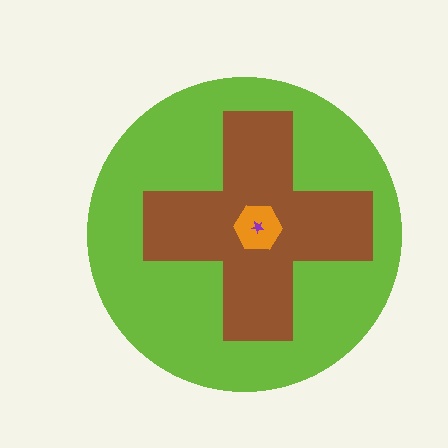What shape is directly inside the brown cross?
The orange hexagon.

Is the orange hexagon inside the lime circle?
Yes.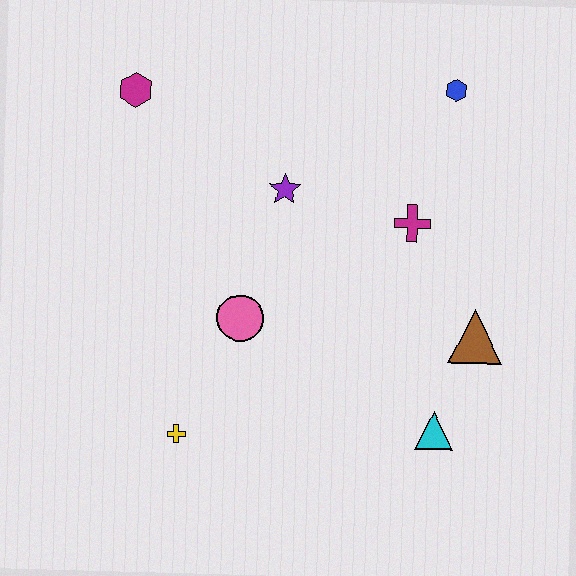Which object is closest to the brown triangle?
The cyan triangle is closest to the brown triangle.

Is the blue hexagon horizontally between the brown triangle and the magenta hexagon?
Yes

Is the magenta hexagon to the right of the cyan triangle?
No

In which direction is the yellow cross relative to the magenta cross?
The yellow cross is to the left of the magenta cross.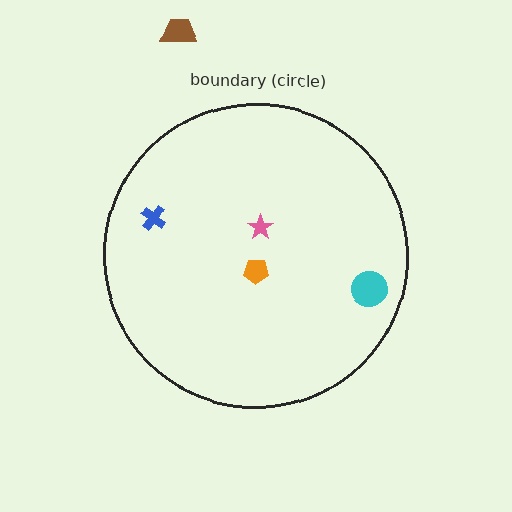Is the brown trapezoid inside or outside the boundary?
Outside.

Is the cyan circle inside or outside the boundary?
Inside.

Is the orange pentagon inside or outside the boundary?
Inside.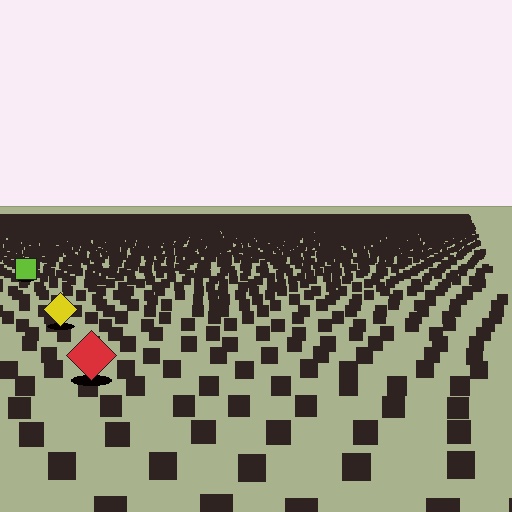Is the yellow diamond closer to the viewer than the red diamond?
No. The red diamond is closer — you can tell from the texture gradient: the ground texture is coarser near it.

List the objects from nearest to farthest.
From nearest to farthest: the red diamond, the yellow diamond, the lime square.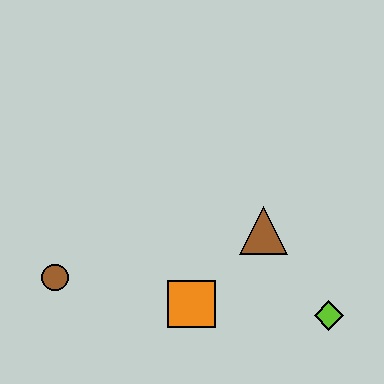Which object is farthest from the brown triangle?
The brown circle is farthest from the brown triangle.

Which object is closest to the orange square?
The brown triangle is closest to the orange square.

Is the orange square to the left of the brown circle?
No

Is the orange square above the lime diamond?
Yes